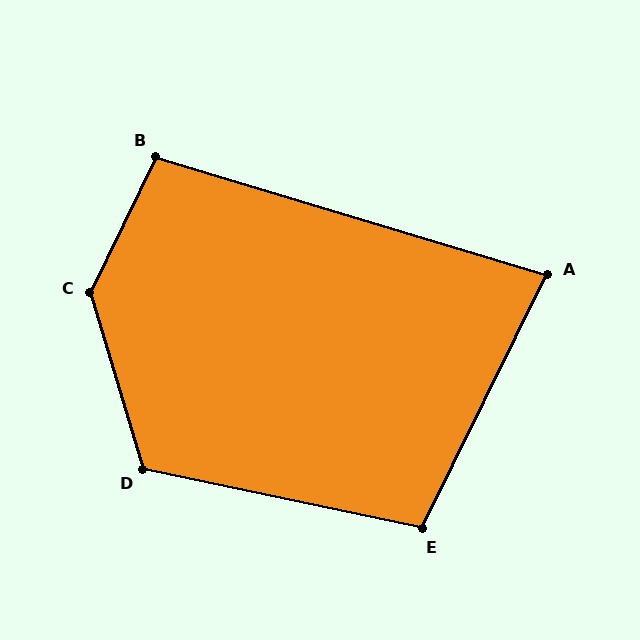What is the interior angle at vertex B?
Approximately 99 degrees (obtuse).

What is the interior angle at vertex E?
Approximately 104 degrees (obtuse).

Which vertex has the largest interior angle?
C, at approximately 137 degrees.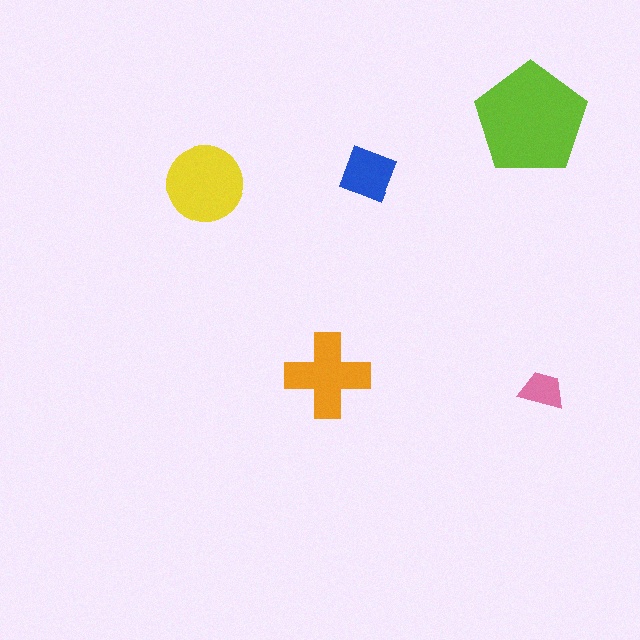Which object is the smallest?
The pink trapezoid.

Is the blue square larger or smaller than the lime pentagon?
Smaller.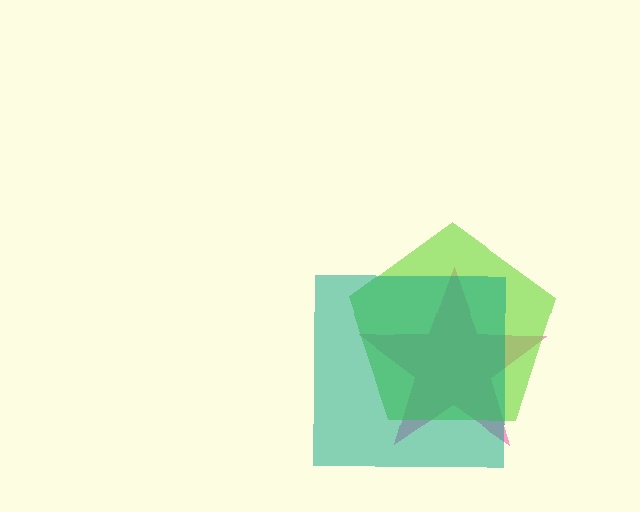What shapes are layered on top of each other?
The layered shapes are: a pink star, a lime pentagon, a teal square.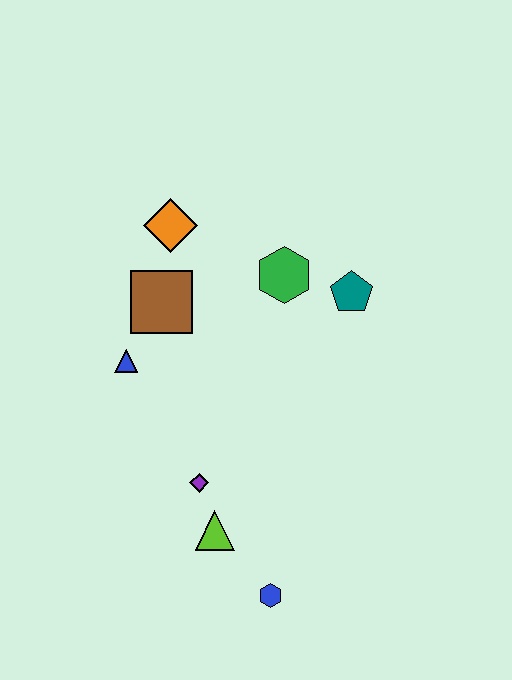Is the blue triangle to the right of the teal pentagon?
No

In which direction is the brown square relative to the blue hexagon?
The brown square is above the blue hexagon.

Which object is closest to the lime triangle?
The purple diamond is closest to the lime triangle.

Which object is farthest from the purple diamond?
The orange diamond is farthest from the purple diamond.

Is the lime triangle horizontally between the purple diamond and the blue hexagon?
Yes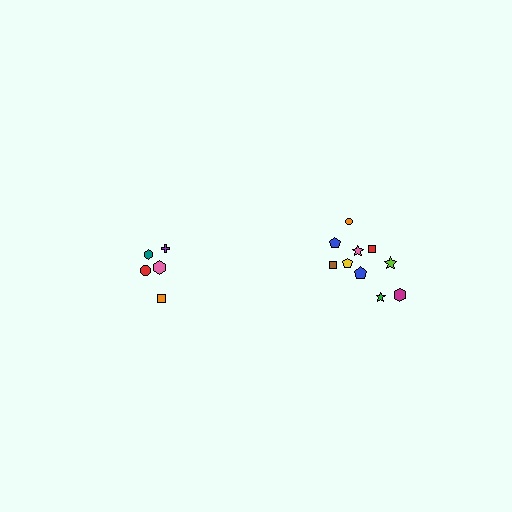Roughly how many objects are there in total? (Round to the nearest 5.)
Roughly 15 objects in total.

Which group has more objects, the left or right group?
The right group.